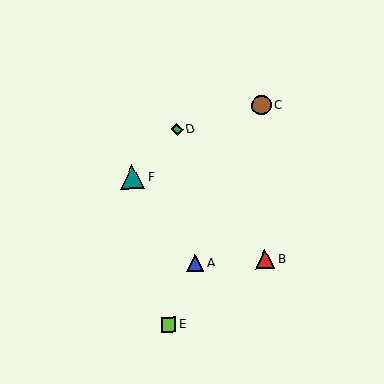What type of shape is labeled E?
Shape E is a lime square.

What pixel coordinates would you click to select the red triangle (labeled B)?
Click at (265, 259) to select the red triangle B.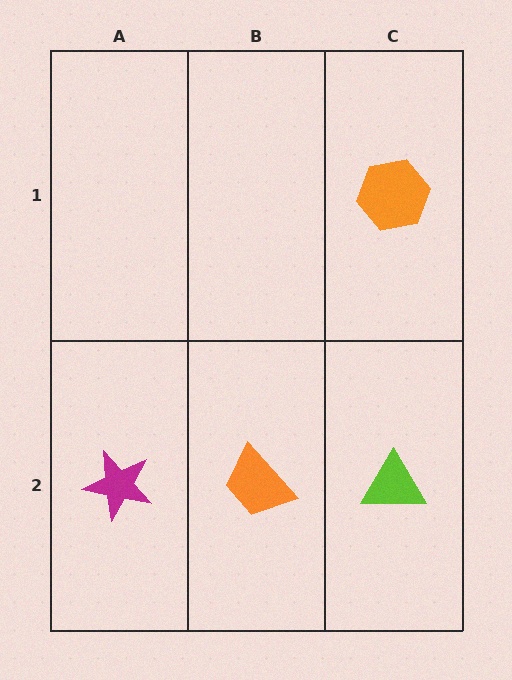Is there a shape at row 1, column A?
No, that cell is empty.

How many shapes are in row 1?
1 shape.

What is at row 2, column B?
An orange trapezoid.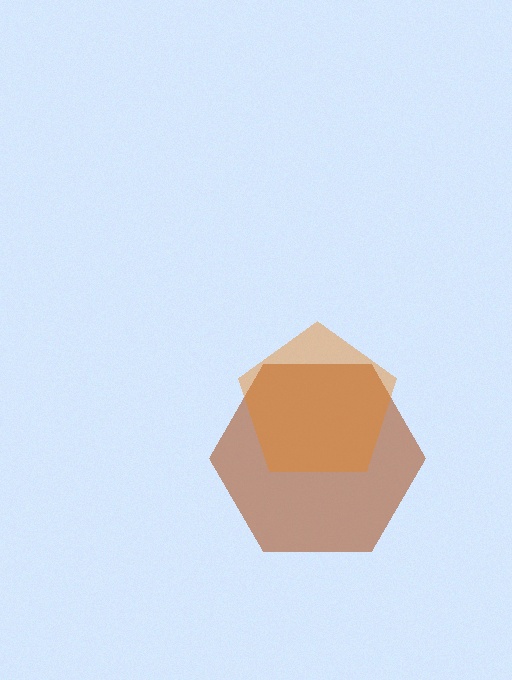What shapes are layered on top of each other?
The layered shapes are: a brown hexagon, an orange pentagon.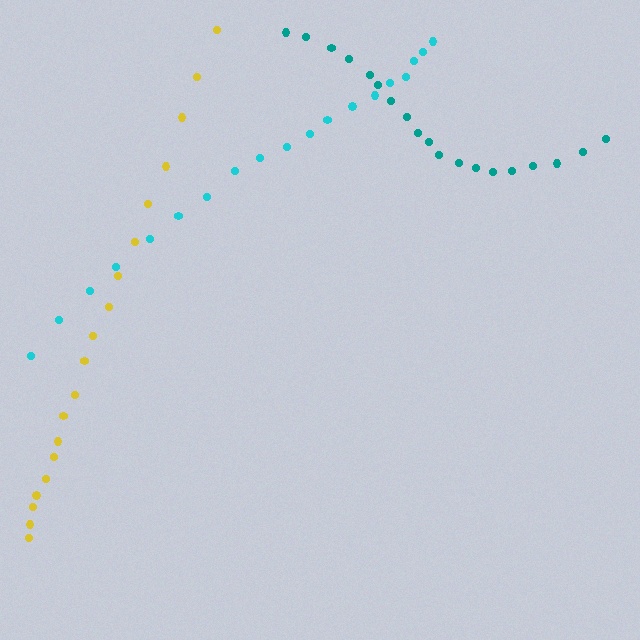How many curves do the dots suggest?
There are 3 distinct paths.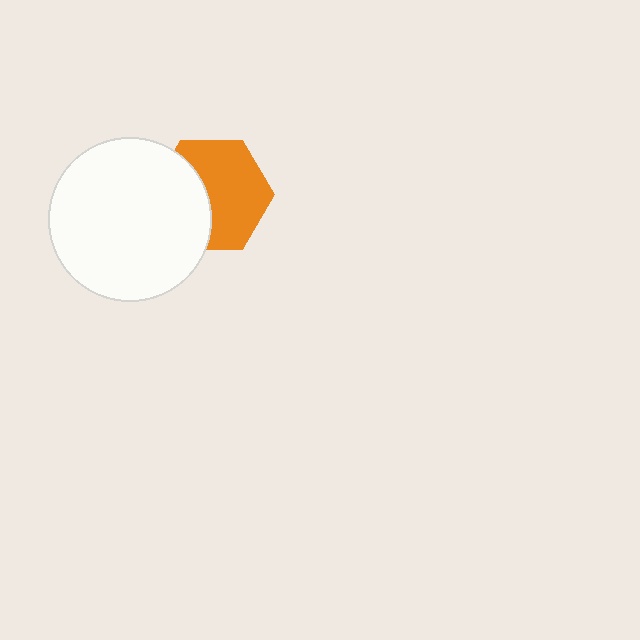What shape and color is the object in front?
The object in front is a white circle.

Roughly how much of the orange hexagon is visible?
About half of it is visible (roughly 61%).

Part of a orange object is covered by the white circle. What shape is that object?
It is a hexagon.